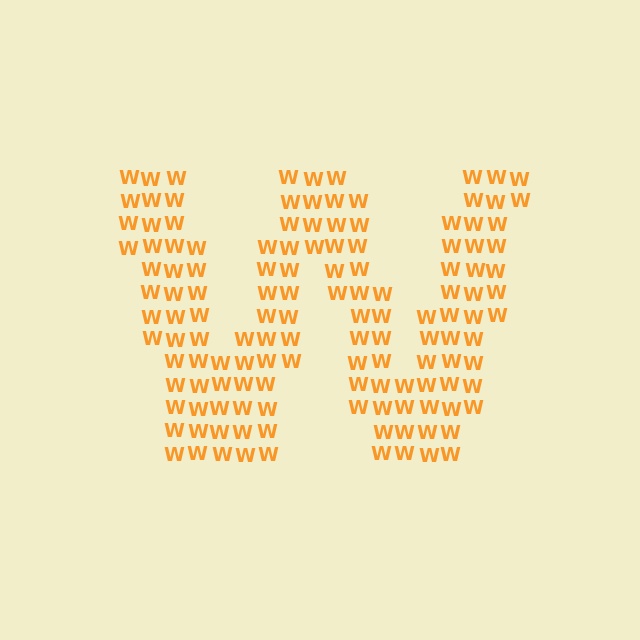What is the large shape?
The large shape is the letter W.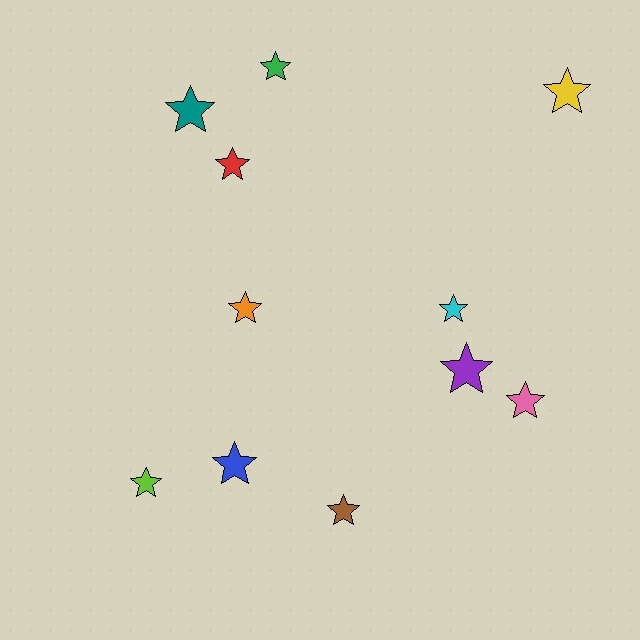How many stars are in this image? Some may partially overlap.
There are 11 stars.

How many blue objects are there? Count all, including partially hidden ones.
There is 1 blue object.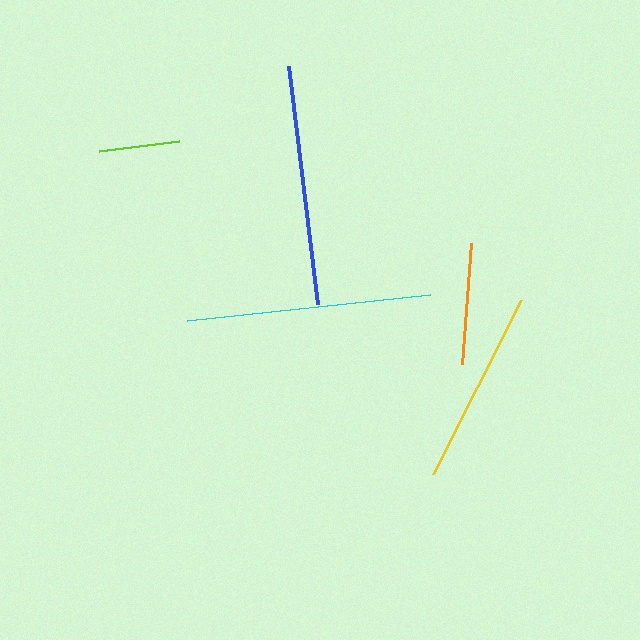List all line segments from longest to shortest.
From longest to shortest: cyan, blue, yellow, orange, lime.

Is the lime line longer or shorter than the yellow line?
The yellow line is longer than the lime line.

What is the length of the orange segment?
The orange segment is approximately 121 pixels long.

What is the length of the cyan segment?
The cyan segment is approximately 245 pixels long.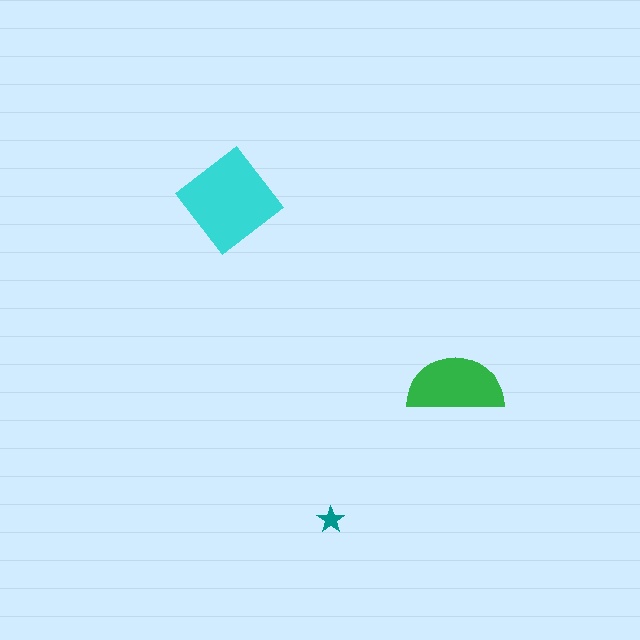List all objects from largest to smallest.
The cyan diamond, the green semicircle, the teal star.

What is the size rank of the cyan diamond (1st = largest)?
1st.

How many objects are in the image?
There are 3 objects in the image.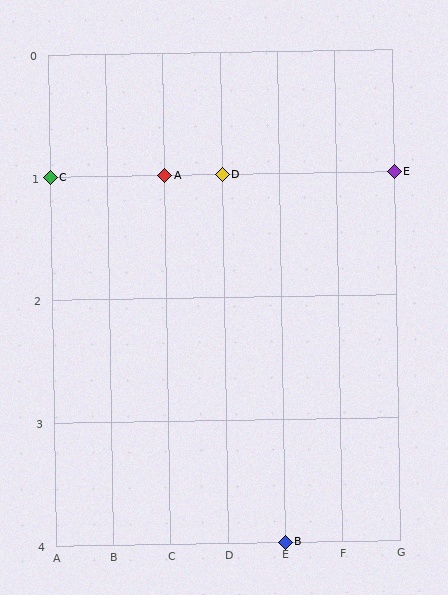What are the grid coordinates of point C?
Point C is at grid coordinates (A, 1).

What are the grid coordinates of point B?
Point B is at grid coordinates (E, 4).